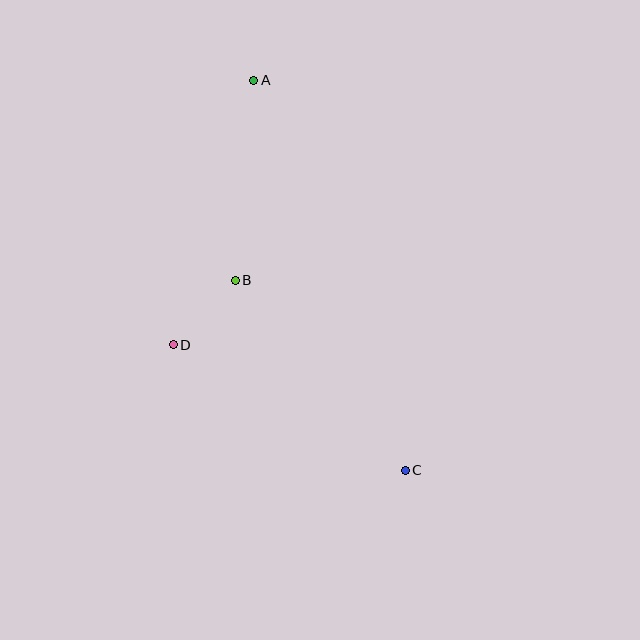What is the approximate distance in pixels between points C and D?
The distance between C and D is approximately 264 pixels.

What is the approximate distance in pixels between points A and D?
The distance between A and D is approximately 276 pixels.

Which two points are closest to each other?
Points B and D are closest to each other.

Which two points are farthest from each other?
Points A and C are farthest from each other.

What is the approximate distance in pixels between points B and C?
The distance between B and C is approximately 255 pixels.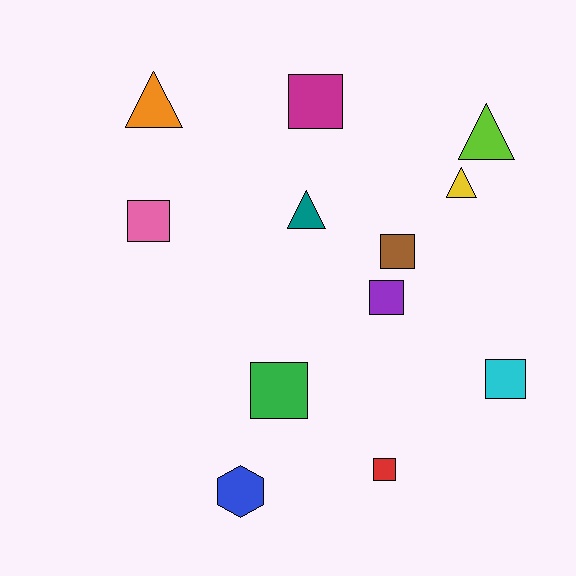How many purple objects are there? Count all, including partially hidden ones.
There is 1 purple object.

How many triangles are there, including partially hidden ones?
There are 4 triangles.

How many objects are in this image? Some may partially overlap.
There are 12 objects.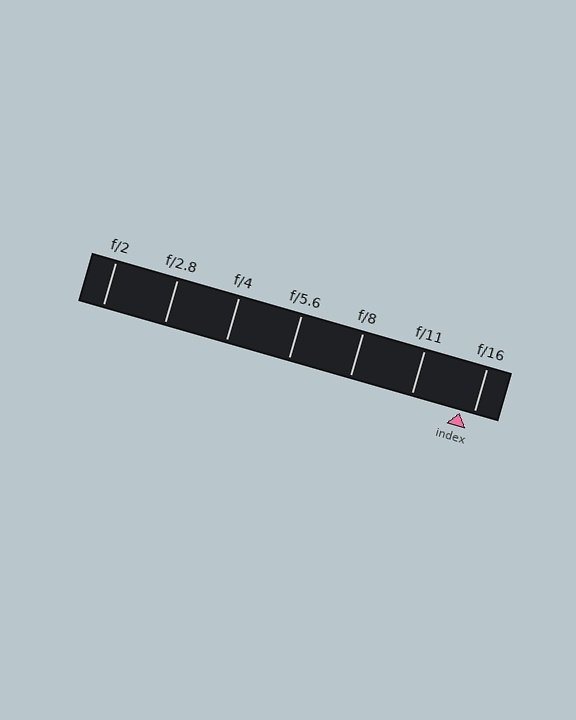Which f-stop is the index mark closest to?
The index mark is closest to f/16.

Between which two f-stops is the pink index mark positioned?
The index mark is between f/11 and f/16.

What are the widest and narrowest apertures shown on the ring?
The widest aperture shown is f/2 and the narrowest is f/16.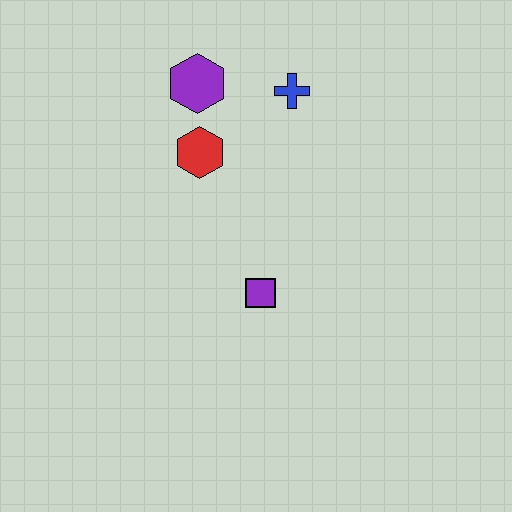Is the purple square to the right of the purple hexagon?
Yes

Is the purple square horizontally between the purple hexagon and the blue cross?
Yes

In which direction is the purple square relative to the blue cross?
The purple square is below the blue cross.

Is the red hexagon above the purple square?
Yes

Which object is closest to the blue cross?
The purple hexagon is closest to the blue cross.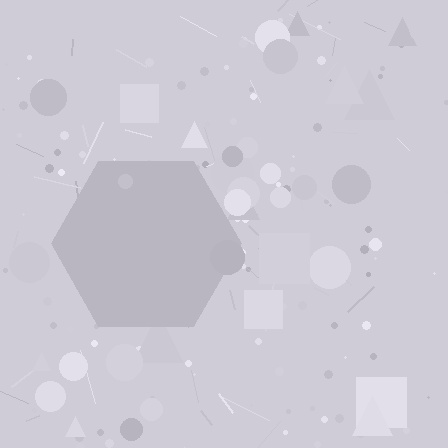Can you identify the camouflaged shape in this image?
The camouflaged shape is a hexagon.